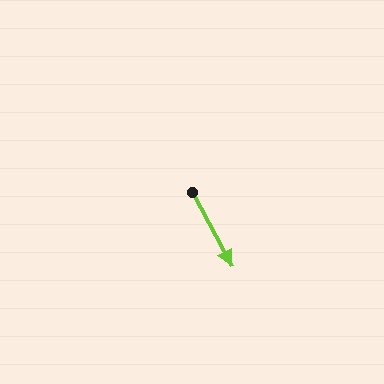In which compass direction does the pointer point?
Southeast.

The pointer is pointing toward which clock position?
Roughly 5 o'clock.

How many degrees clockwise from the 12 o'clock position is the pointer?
Approximately 152 degrees.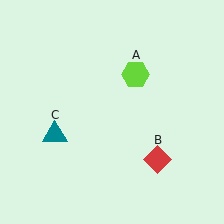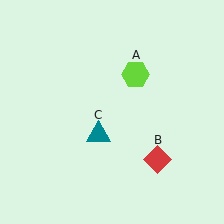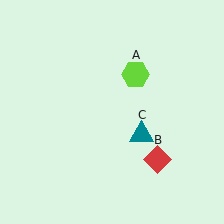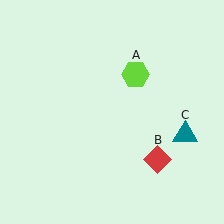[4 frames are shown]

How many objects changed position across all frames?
1 object changed position: teal triangle (object C).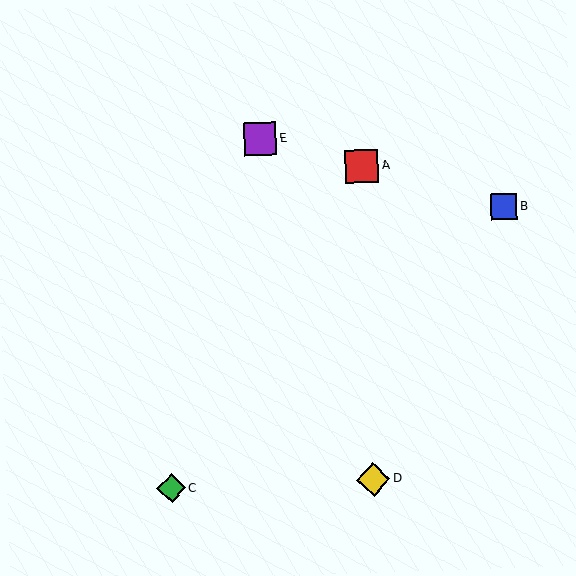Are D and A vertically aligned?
Yes, both are at x≈373.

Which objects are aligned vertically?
Objects A, D are aligned vertically.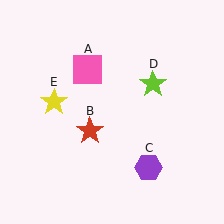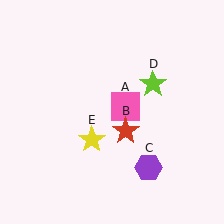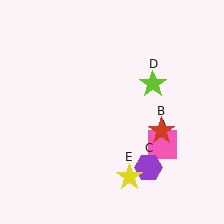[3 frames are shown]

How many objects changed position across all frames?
3 objects changed position: pink square (object A), red star (object B), yellow star (object E).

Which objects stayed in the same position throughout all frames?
Purple hexagon (object C) and lime star (object D) remained stationary.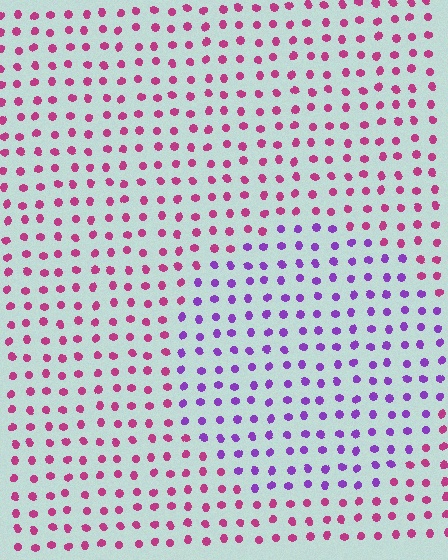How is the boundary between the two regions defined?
The boundary is defined purely by a slight shift in hue (about 49 degrees). Spacing, size, and orientation are identical on both sides.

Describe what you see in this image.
The image is filled with small magenta elements in a uniform arrangement. A circle-shaped region is visible where the elements are tinted to a slightly different hue, forming a subtle color boundary.